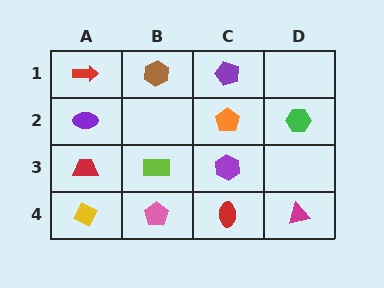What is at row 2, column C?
An orange pentagon.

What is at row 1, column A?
A red arrow.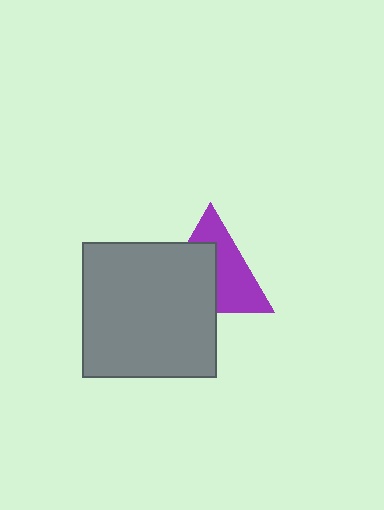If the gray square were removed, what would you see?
You would see the complete purple triangle.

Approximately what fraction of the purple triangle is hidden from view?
Roughly 50% of the purple triangle is hidden behind the gray square.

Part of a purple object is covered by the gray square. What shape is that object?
It is a triangle.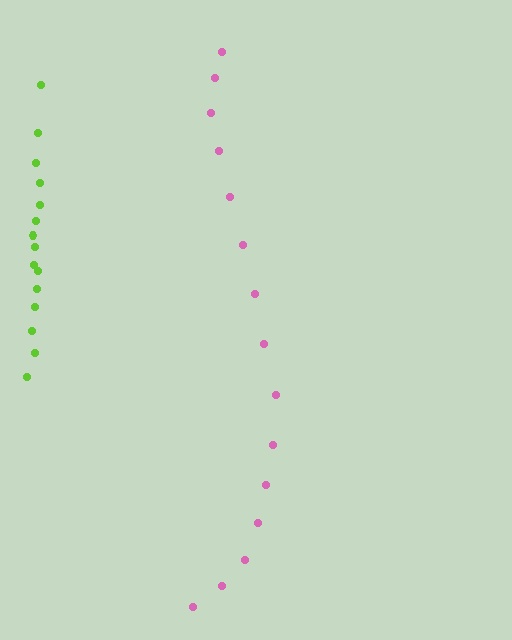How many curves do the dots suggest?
There are 2 distinct paths.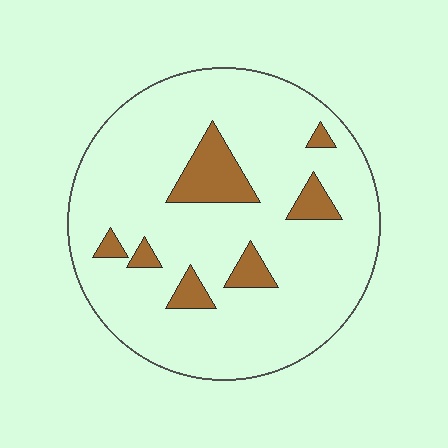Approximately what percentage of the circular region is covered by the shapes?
Approximately 10%.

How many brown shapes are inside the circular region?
7.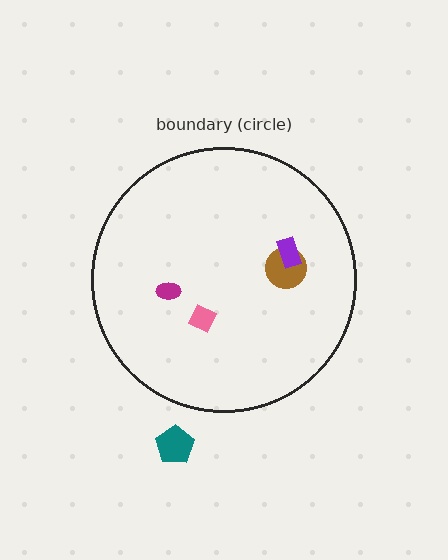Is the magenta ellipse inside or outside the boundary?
Inside.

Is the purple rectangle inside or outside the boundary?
Inside.